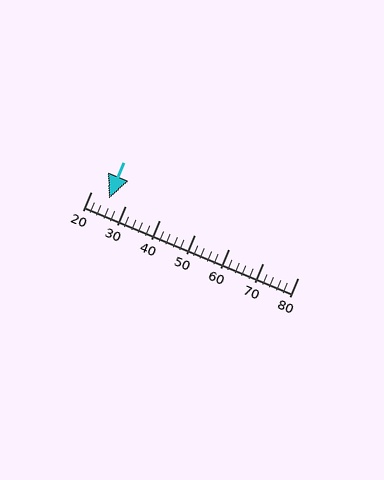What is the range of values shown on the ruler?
The ruler shows values from 20 to 80.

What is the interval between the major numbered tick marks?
The major tick marks are spaced 10 units apart.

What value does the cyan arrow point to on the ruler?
The cyan arrow points to approximately 25.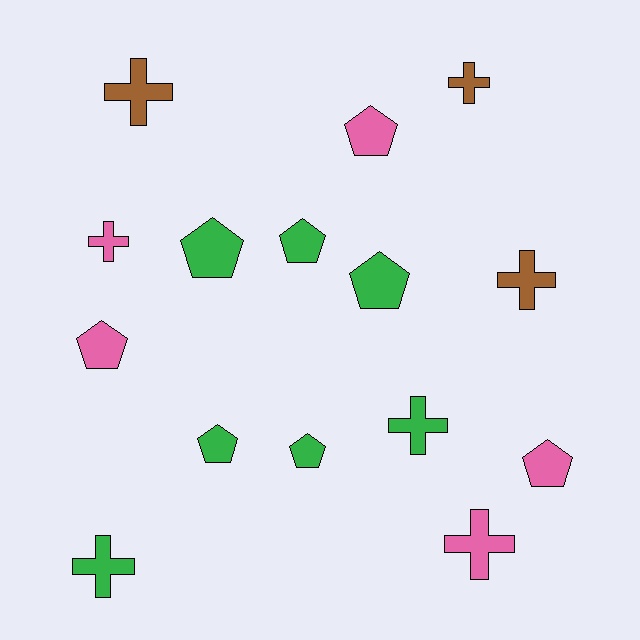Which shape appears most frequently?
Pentagon, with 8 objects.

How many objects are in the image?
There are 15 objects.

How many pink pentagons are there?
There are 3 pink pentagons.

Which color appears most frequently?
Green, with 7 objects.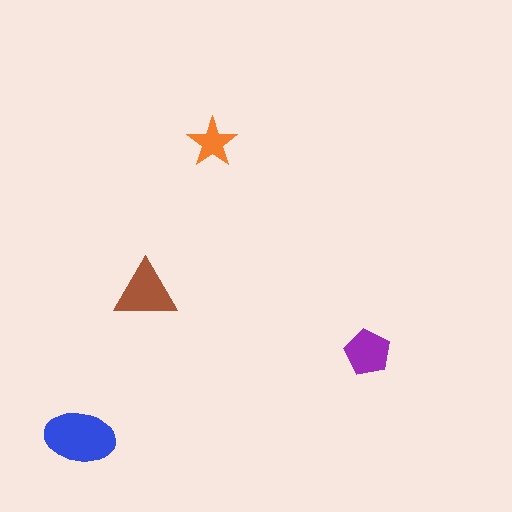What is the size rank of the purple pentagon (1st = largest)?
3rd.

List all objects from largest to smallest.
The blue ellipse, the brown triangle, the purple pentagon, the orange star.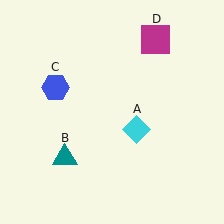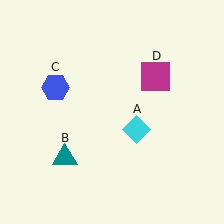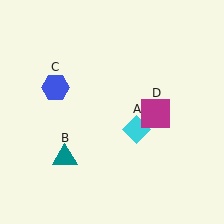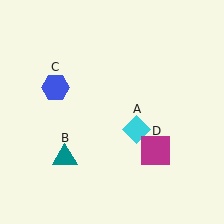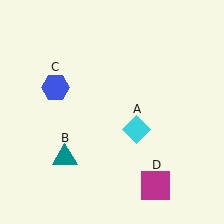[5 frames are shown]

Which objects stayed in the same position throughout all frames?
Cyan diamond (object A) and teal triangle (object B) and blue hexagon (object C) remained stationary.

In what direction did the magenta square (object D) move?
The magenta square (object D) moved down.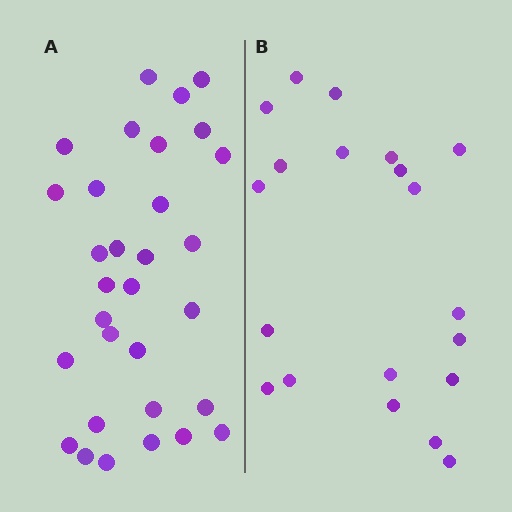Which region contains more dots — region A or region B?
Region A (the left region) has more dots.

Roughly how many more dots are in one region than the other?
Region A has roughly 12 or so more dots than region B.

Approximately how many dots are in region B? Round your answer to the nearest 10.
About 20 dots.